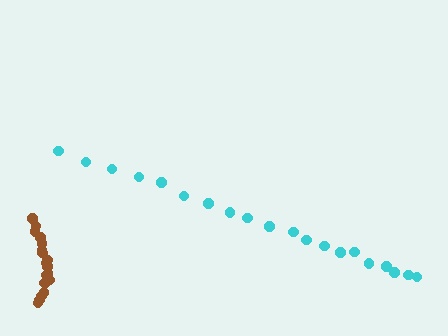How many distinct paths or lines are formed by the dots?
There are 2 distinct paths.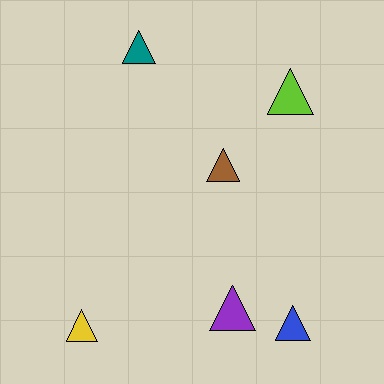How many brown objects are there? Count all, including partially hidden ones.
There is 1 brown object.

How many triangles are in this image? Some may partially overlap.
There are 6 triangles.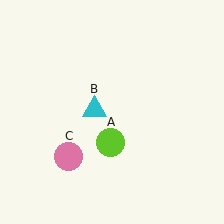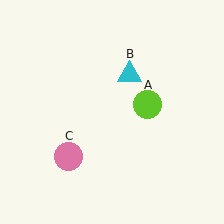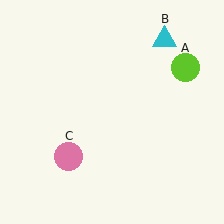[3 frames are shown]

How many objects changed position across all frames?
2 objects changed position: lime circle (object A), cyan triangle (object B).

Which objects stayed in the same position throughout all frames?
Pink circle (object C) remained stationary.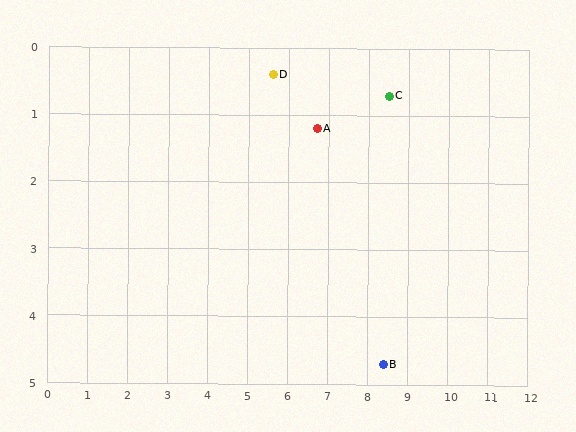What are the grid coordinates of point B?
Point B is at approximately (8.4, 4.7).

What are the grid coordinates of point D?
Point D is at approximately (5.6, 0.4).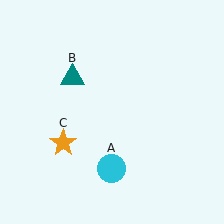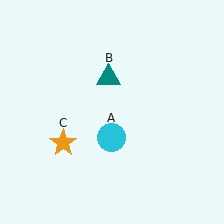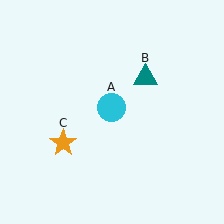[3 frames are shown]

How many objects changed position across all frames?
2 objects changed position: cyan circle (object A), teal triangle (object B).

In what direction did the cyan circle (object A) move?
The cyan circle (object A) moved up.